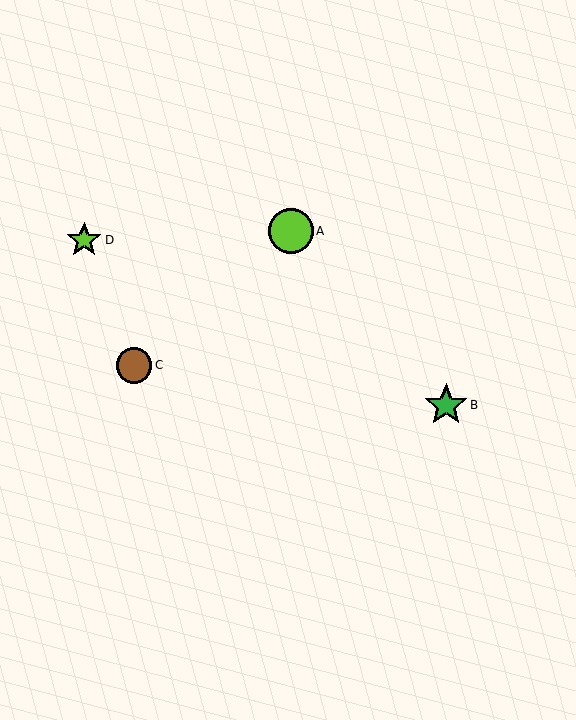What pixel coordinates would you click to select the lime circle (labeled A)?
Click at (291, 231) to select the lime circle A.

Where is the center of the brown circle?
The center of the brown circle is at (134, 365).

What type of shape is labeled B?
Shape B is a green star.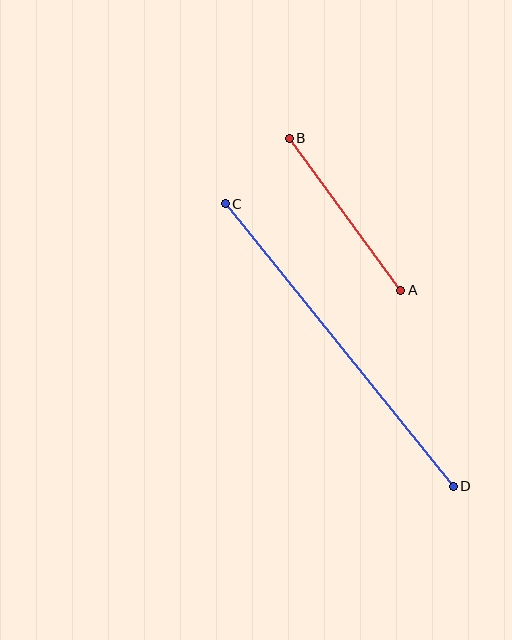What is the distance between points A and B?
The distance is approximately 188 pixels.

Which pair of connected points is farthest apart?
Points C and D are farthest apart.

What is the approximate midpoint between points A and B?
The midpoint is at approximately (345, 214) pixels.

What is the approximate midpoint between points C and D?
The midpoint is at approximately (339, 345) pixels.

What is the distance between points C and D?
The distance is approximately 363 pixels.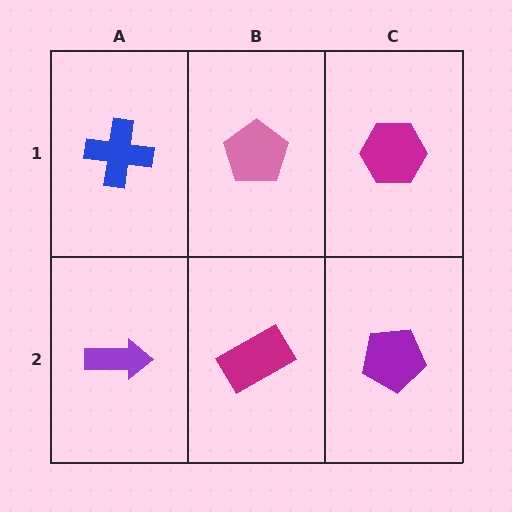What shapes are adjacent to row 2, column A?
A blue cross (row 1, column A), a magenta rectangle (row 2, column B).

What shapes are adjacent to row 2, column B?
A pink pentagon (row 1, column B), a purple arrow (row 2, column A), a purple pentagon (row 2, column C).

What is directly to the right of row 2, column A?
A magenta rectangle.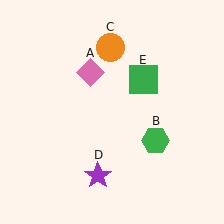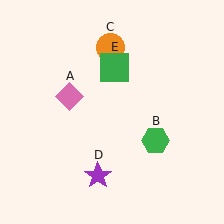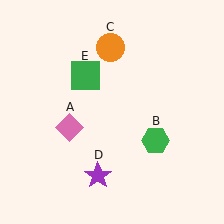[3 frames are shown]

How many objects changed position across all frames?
2 objects changed position: pink diamond (object A), green square (object E).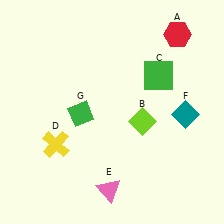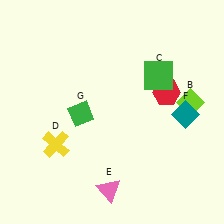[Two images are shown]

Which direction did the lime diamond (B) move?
The lime diamond (B) moved right.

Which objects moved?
The objects that moved are: the red hexagon (A), the lime diamond (B).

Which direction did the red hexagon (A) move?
The red hexagon (A) moved down.